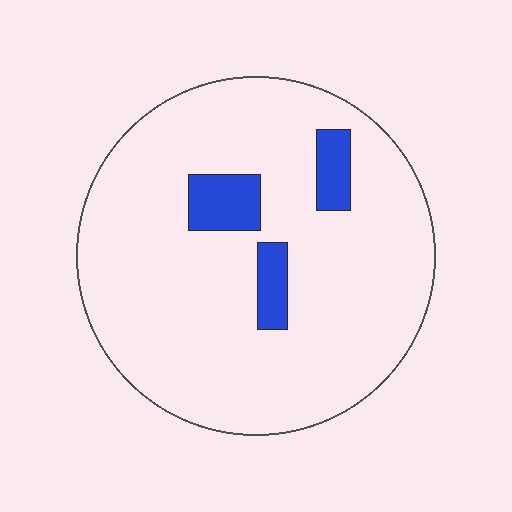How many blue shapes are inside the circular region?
3.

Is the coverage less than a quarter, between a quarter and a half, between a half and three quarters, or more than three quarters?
Less than a quarter.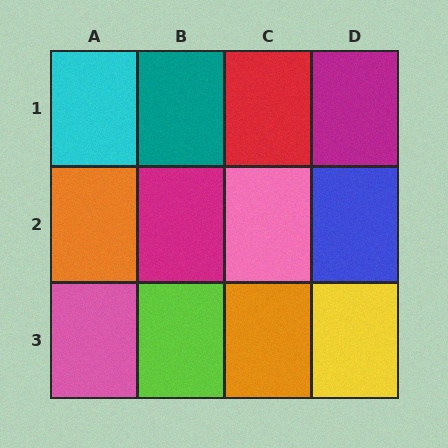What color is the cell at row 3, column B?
Lime.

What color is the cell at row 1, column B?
Teal.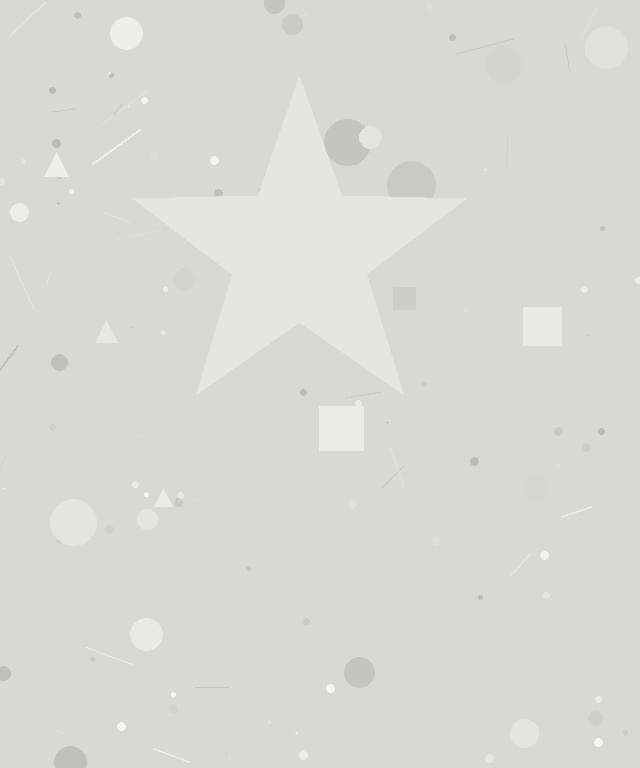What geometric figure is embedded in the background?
A star is embedded in the background.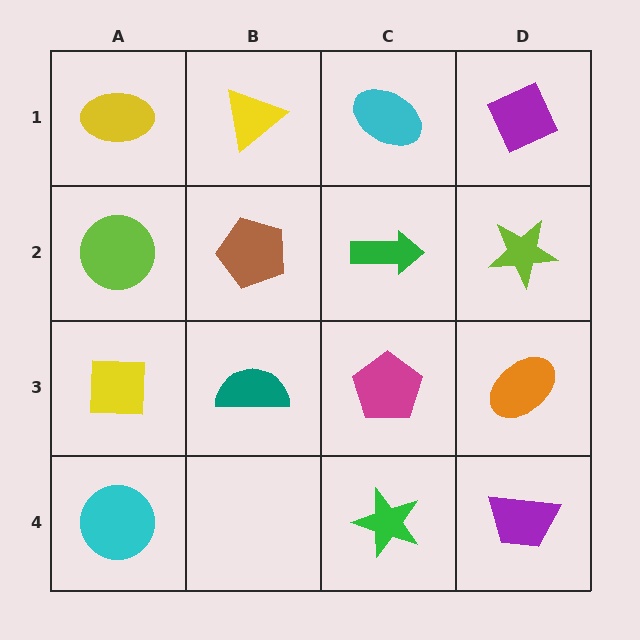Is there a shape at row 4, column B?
No, that cell is empty.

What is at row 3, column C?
A magenta pentagon.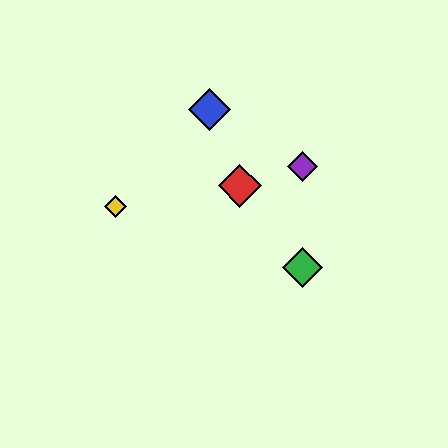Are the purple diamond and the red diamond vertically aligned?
No, the purple diamond is at x≈302 and the red diamond is at x≈240.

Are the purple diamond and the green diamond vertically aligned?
Yes, both are at x≈302.